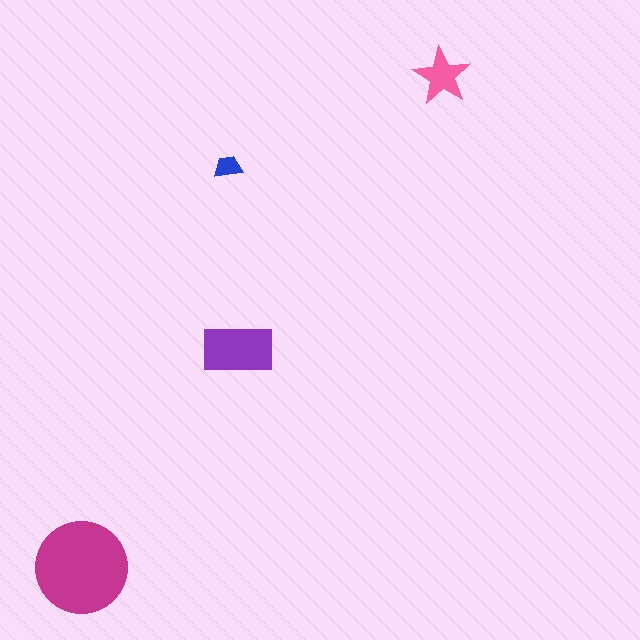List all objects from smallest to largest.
The blue trapezoid, the pink star, the purple rectangle, the magenta circle.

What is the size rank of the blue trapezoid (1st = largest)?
4th.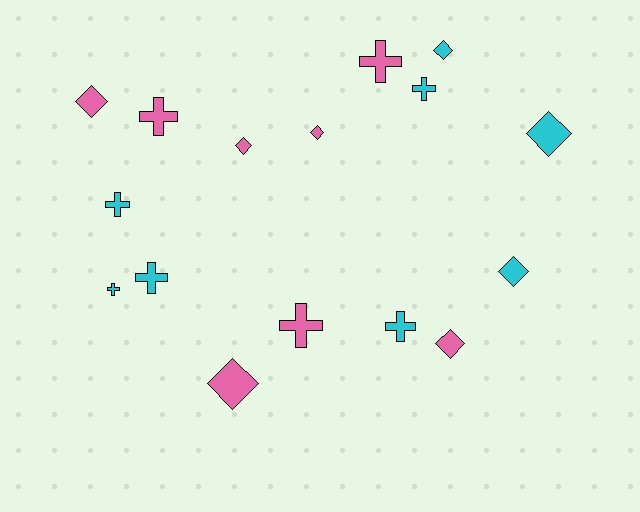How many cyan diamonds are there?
There are 3 cyan diamonds.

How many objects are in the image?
There are 16 objects.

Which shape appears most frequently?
Cross, with 8 objects.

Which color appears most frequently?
Pink, with 8 objects.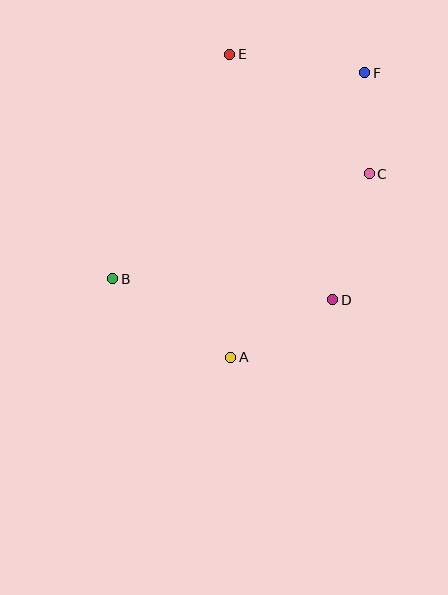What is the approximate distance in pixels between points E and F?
The distance between E and F is approximately 136 pixels.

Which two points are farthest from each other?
Points B and F are farthest from each other.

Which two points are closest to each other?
Points C and F are closest to each other.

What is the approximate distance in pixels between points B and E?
The distance between B and E is approximately 253 pixels.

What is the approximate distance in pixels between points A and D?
The distance between A and D is approximately 117 pixels.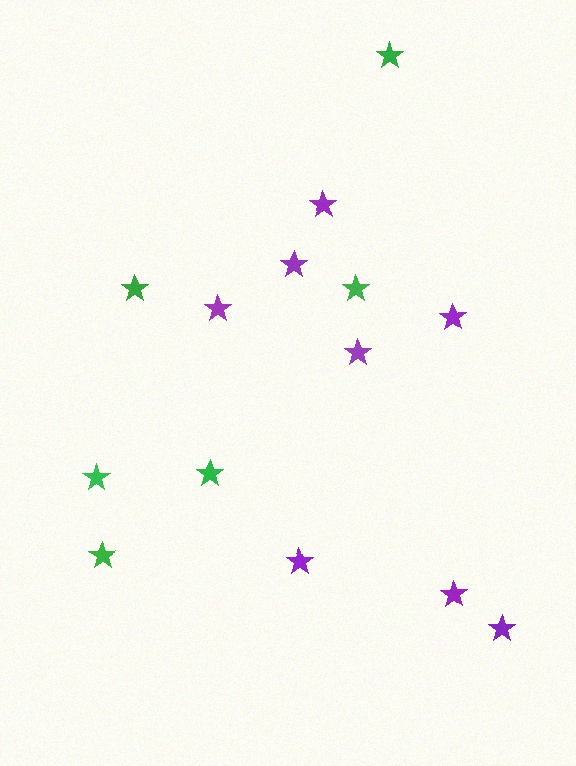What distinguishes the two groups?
There are 2 groups: one group of green stars (6) and one group of purple stars (8).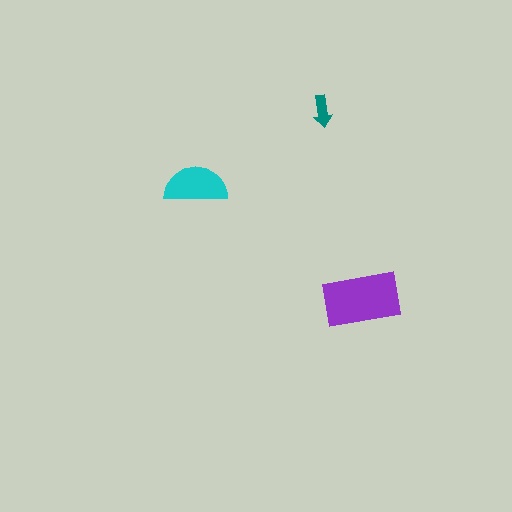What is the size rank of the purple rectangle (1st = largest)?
1st.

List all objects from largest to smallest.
The purple rectangle, the cyan semicircle, the teal arrow.